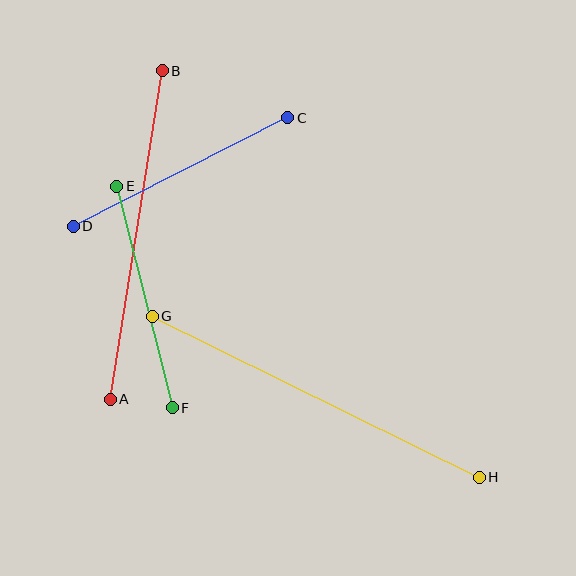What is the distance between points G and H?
The distance is approximately 365 pixels.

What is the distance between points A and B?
The distance is approximately 333 pixels.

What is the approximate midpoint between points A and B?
The midpoint is at approximately (136, 235) pixels.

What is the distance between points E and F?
The distance is approximately 228 pixels.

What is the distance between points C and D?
The distance is approximately 240 pixels.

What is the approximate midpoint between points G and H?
The midpoint is at approximately (316, 397) pixels.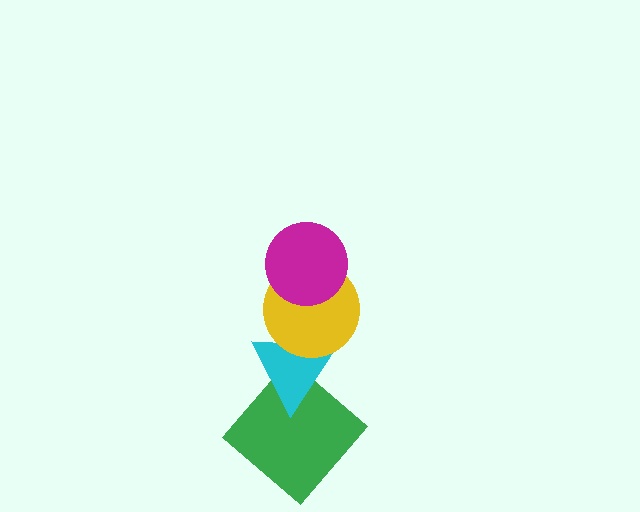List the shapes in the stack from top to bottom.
From top to bottom: the magenta circle, the yellow circle, the cyan triangle, the green diamond.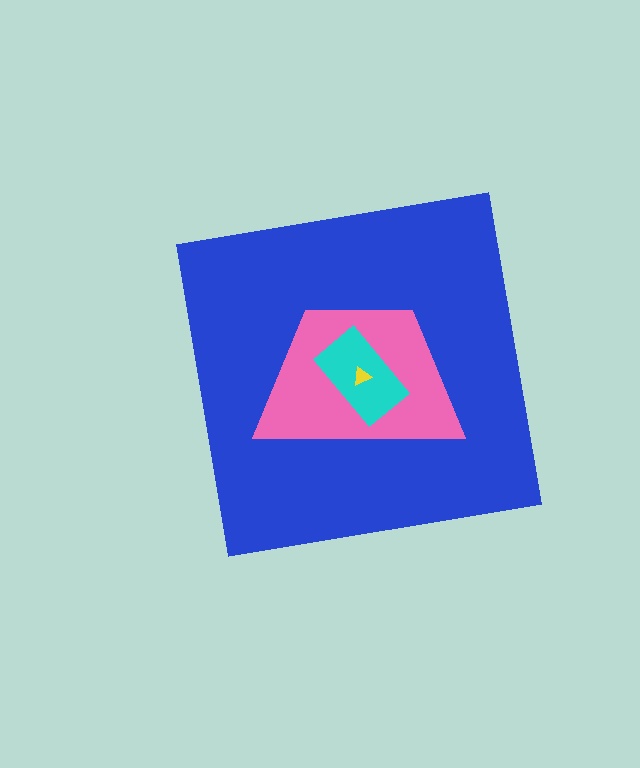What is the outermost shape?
The blue square.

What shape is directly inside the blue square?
The pink trapezoid.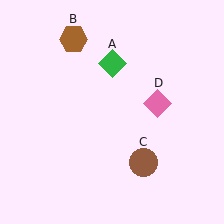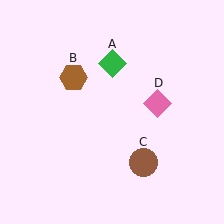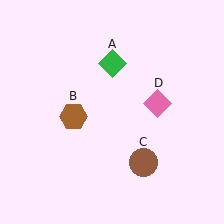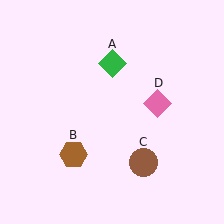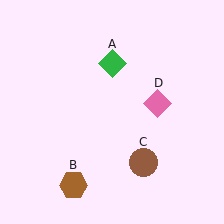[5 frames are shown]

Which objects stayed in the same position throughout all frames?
Green diamond (object A) and brown circle (object C) and pink diamond (object D) remained stationary.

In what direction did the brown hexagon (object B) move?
The brown hexagon (object B) moved down.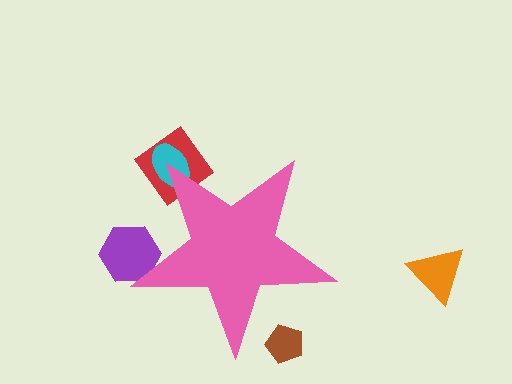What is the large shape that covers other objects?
A pink star.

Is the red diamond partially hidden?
Yes, the red diamond is partially hidden behind the pink star.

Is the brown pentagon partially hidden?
Yes, the brown pentagon is partially hidden behind the pink star.